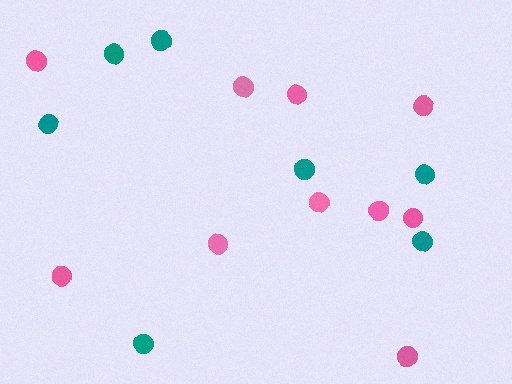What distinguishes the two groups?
There are 2 groups: one group of teal circles (7) and one group of pink circles (10).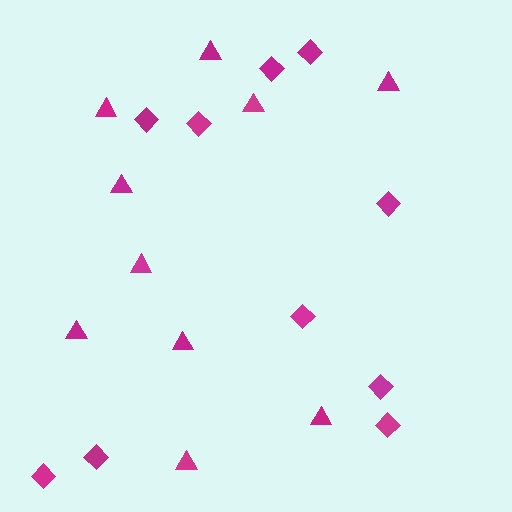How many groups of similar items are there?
There are 2 groups: one group of triangles (10) and one group of diamonds (10).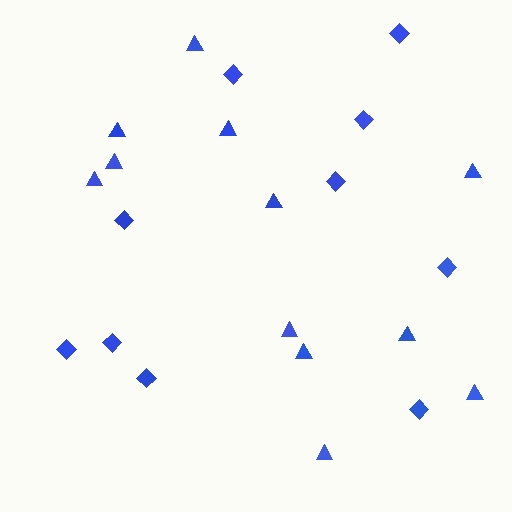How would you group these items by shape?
There are 2 groups: one group of diamonds (10) and one group of triangles (12).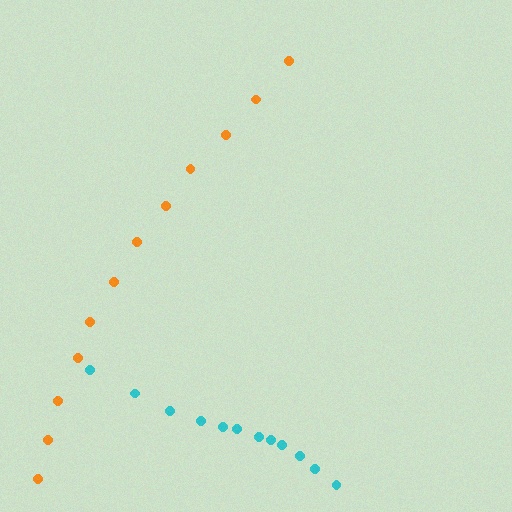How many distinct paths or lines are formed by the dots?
There are 2 distinct paths.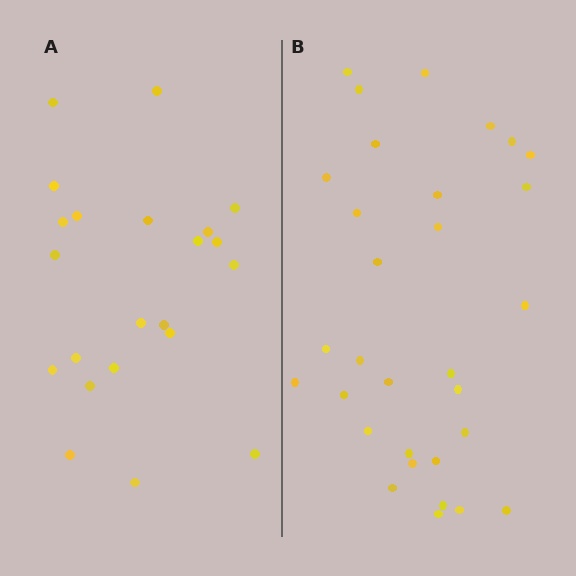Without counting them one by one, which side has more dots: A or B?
Region B (the right region) has more dots.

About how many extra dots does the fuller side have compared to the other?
Region B has roughly 8 or so more dots than region A.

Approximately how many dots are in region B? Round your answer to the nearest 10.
About 30 dots. (The exact count is 31, which rounds to 30.)